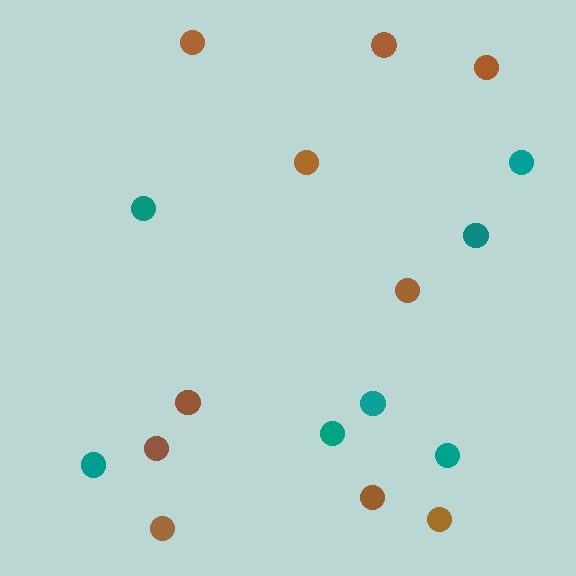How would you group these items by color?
There are 2 groups: one group of teal circles (7) and one group of brown circles (10).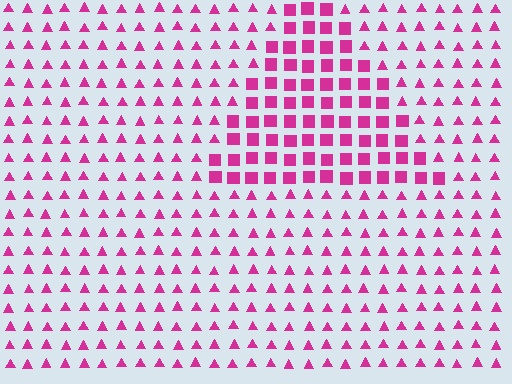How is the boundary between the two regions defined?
The boundary is defined by a change in element shape: squares inside vs. triangles outside. All elements share the same color and spacing.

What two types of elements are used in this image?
The image uses squares inside the triangle region and triangles outside it.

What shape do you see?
I see a triangle.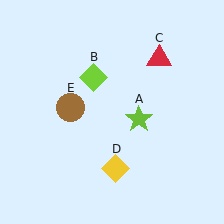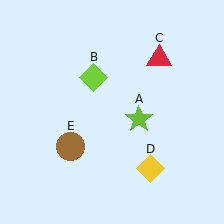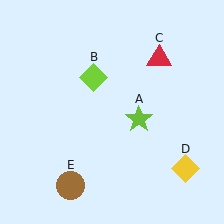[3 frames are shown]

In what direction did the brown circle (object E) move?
The brown circle (object E) moved down.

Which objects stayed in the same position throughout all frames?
Lime star (object A) and lime diamond (object B) and red triangle (object C) remained stationary.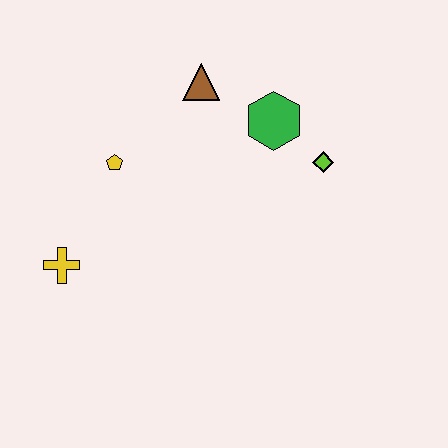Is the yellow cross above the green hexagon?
No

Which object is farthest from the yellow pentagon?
The lime diamond is farthest from the yellow pentagon.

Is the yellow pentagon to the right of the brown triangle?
No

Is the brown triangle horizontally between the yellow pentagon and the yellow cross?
No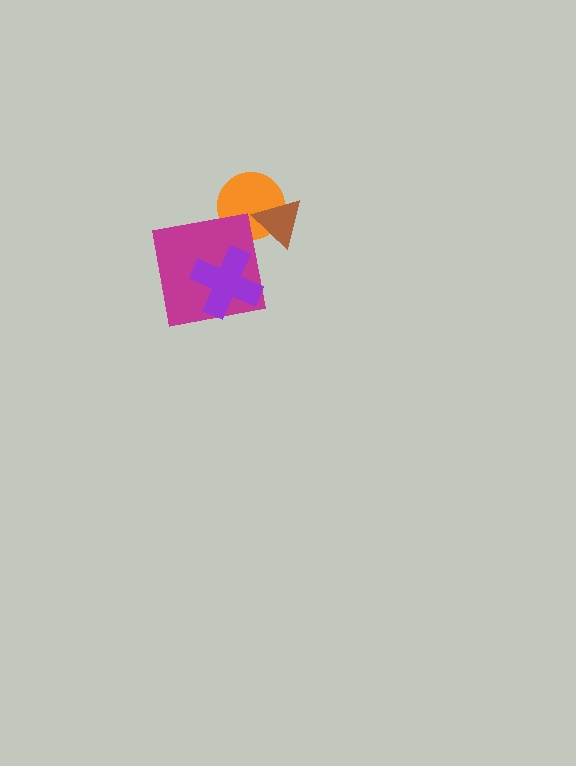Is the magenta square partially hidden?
Yes, it is partially covered by another shape.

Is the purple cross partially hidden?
No, no other shape covers it.